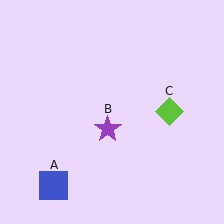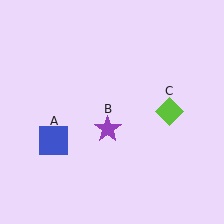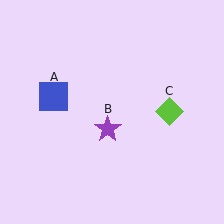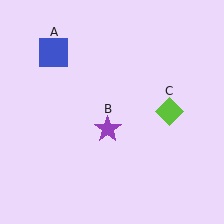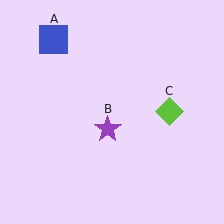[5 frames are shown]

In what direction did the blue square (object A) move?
The blue square (object A) moved up.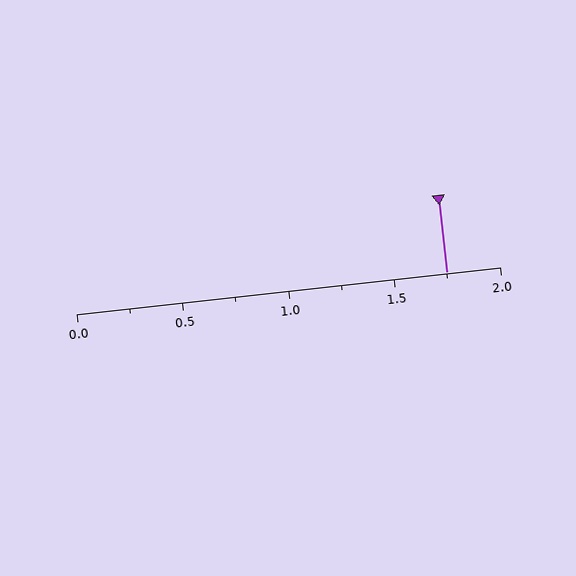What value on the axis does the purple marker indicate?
The marker indicates approximately 1.75.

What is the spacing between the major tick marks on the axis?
The major ticks are spaced 0.5 apart.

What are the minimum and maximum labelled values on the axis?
The axis runs from 0.0 to 2.0.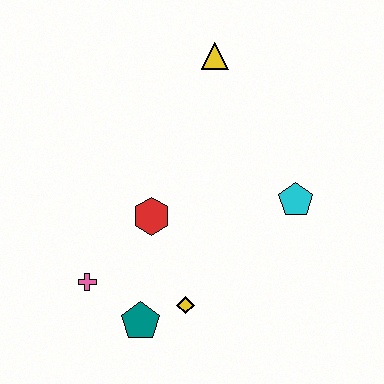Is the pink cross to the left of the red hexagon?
Yes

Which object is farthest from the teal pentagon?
The yellow triangle is farthest from the teal pentagon.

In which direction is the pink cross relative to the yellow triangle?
The pink cross is below the yellow triangle.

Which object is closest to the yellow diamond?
The teal pentagon is closest to the yellow diamond.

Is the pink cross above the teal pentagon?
Yes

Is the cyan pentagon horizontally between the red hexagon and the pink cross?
No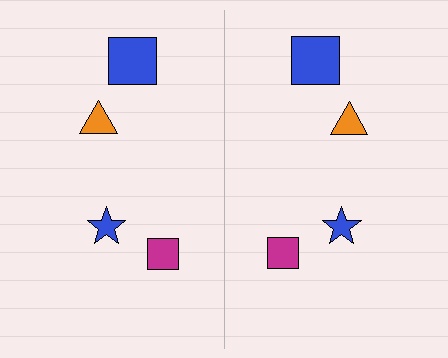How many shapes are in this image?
There are 8 shapes in this image.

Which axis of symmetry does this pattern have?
The pattern has a vertical axis of symmetry running through the center of the image.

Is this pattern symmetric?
Yes, this pattern has bilateral (reflection) symmetry.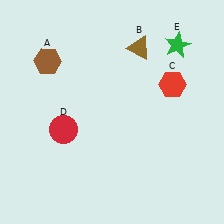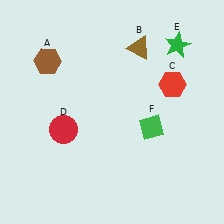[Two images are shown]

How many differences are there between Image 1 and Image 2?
There is 1 difference between the two images.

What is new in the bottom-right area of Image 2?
A green diamond (F) was added in the bottom-right area of Image 2.